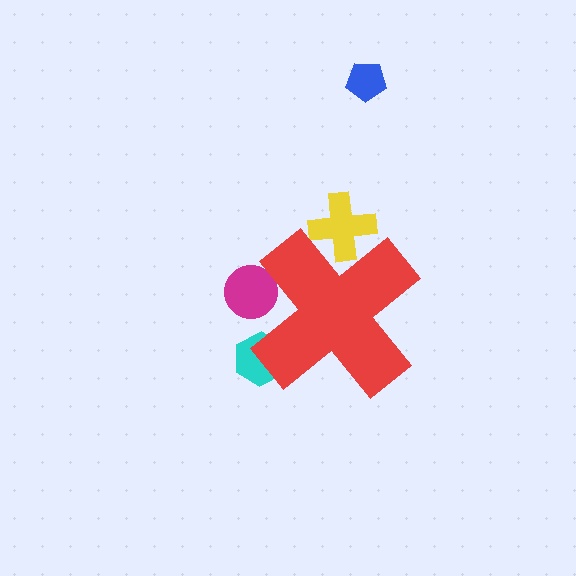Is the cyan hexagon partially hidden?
Yes, the cyan hexagon is partially hidden behind the red cross.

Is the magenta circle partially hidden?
Yes, the magenta circle is partially hidden behind the red cross.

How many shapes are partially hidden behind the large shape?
3 shapes are partially hidden.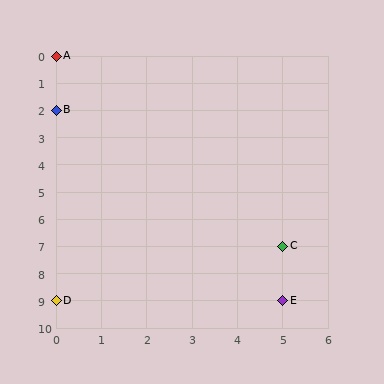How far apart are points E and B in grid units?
Points E and B are 5 columns and 7 rows apart (about 8.6 grid units diagonally).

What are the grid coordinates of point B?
Point B is at grid coordinates (0, 2).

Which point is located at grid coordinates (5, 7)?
Point C is at (5, 7).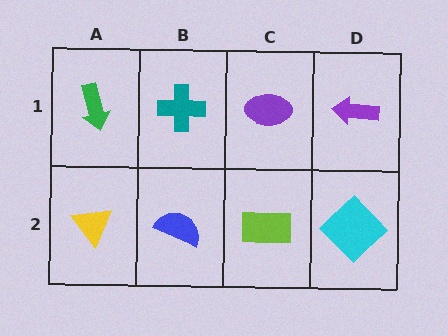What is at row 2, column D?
A cyan diamond.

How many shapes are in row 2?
4 shapes.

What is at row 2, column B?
A blue semicircle.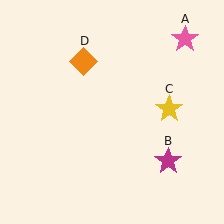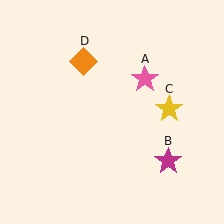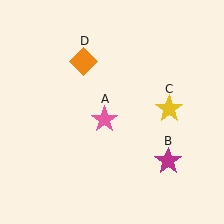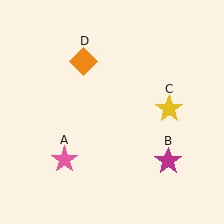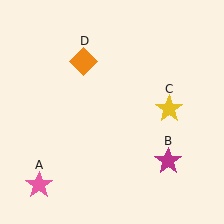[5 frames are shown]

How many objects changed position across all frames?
1 object changed position: pink star (object A).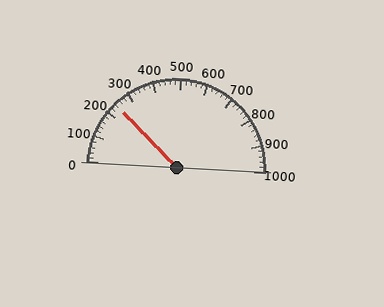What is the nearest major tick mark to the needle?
The nearest major tick mark is 200.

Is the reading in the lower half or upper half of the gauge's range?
The reading is in the lower half of the range (0 to 1000).